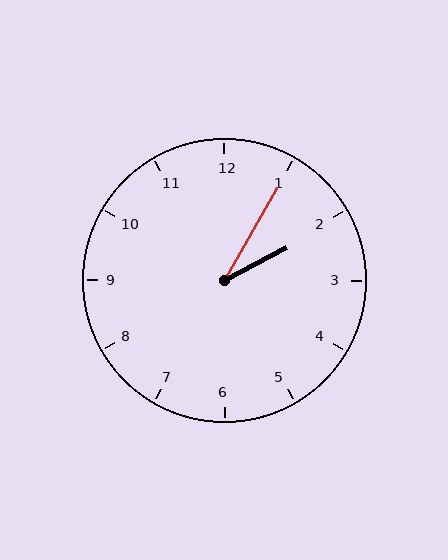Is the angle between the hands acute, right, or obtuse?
It is acute.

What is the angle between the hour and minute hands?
Approximately 32 degrees.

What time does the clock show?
2:05.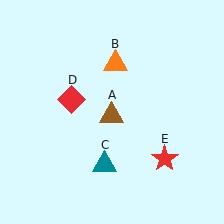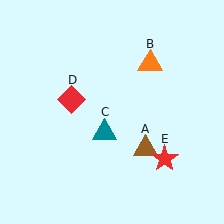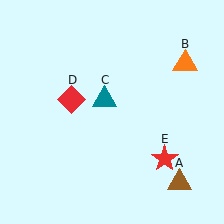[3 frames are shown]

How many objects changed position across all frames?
3 objects changed position: brown triangle (object A), orange triangle (object B), teal triangle (object C).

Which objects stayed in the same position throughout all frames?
Red diamond (object D) and red star (object E) remained stationary.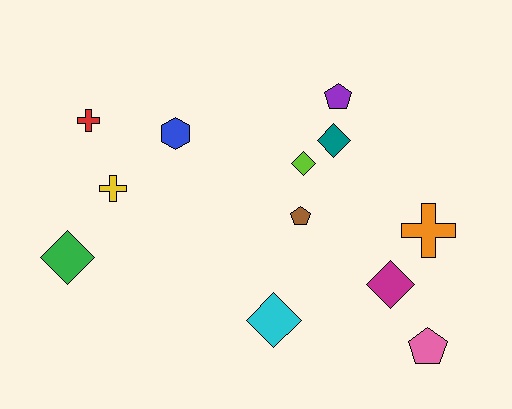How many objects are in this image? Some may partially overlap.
There are 12 objects.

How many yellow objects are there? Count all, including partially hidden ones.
There is 1 yellow object.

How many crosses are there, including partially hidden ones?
There are 3 crosses.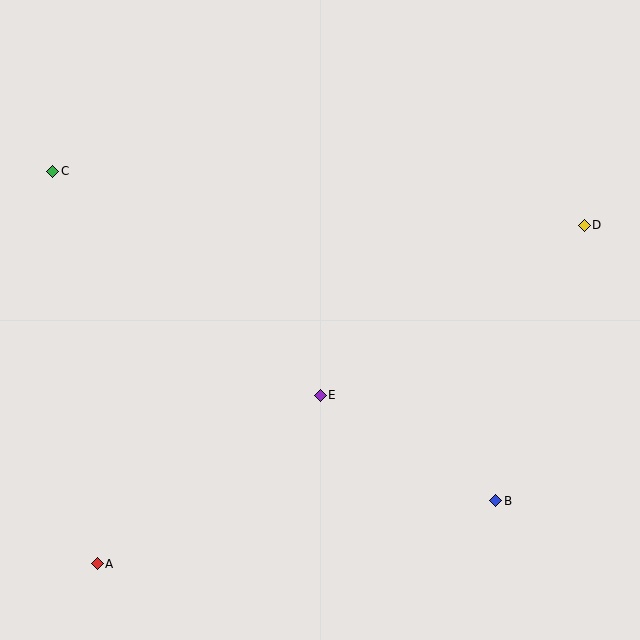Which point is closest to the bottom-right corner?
Point B is closest to the bottom-right corner.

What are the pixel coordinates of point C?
Point C is at (53, 171).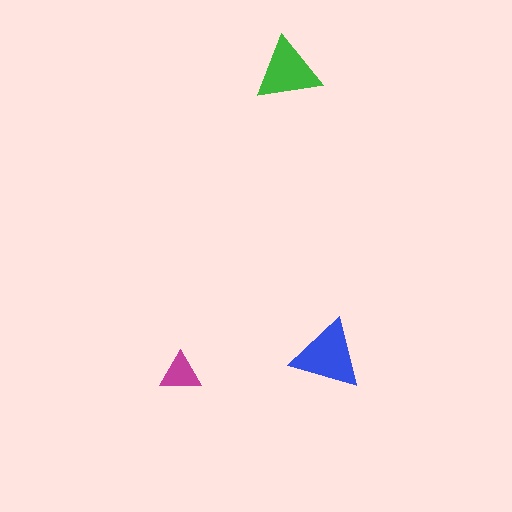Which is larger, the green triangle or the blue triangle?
The blue one.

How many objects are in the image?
There are 3 objects in the image.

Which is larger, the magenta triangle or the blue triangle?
The blue one.